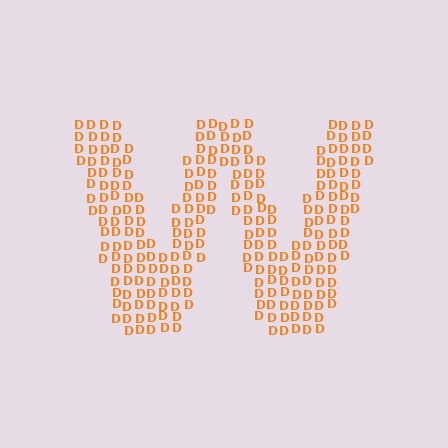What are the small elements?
The small elements are letter D's.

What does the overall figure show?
The overall figure shows the letter W.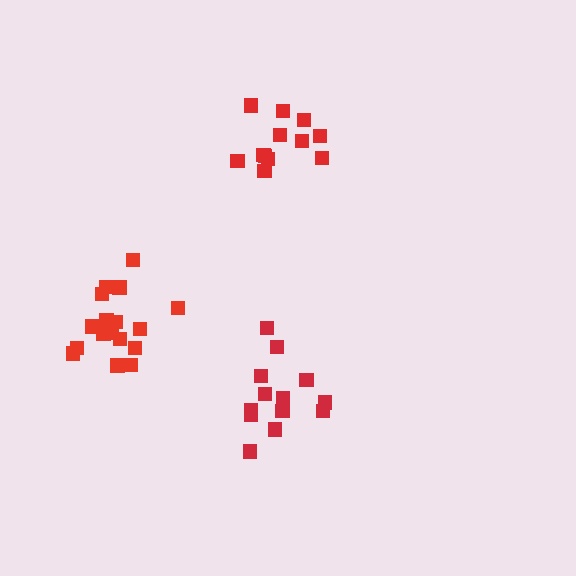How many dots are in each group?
Group 1: 13 dots, Group 2: 12 dots, Group 3: 17 dots (42 total).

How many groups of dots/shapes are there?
There are 3 groups.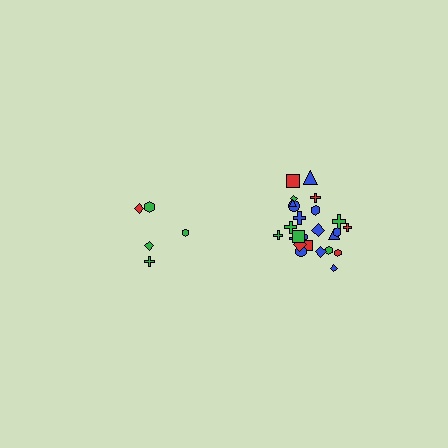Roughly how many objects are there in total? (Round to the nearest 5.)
Roughly 30 objects in total.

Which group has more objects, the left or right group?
The right group.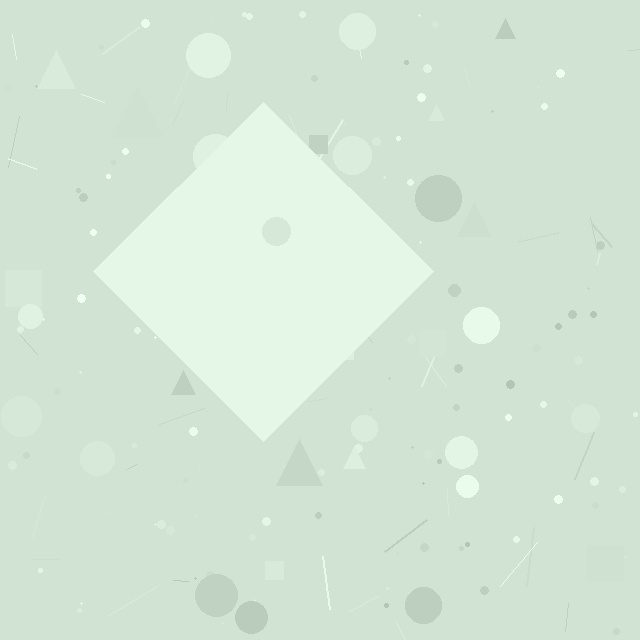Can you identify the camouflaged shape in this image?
The camouflaged shape is a diamond.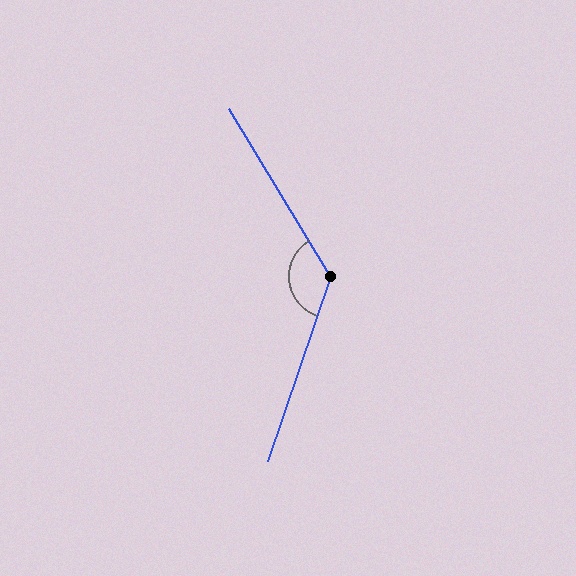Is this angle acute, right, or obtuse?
It is obtuse.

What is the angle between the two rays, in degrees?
Approximately 130 degrees.